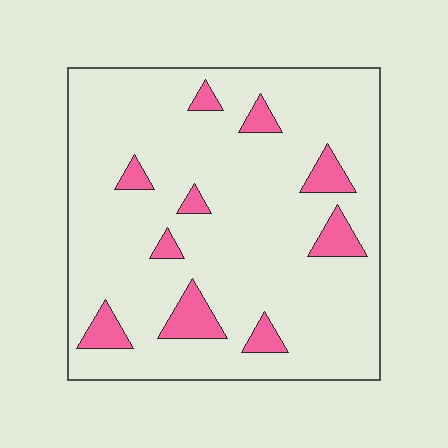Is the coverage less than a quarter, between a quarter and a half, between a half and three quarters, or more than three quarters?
Less than a quarter.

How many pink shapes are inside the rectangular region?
10.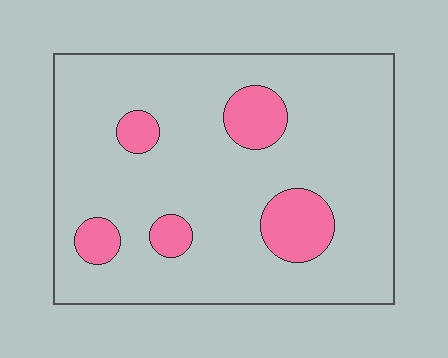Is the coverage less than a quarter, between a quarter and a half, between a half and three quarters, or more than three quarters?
Less than a quarter.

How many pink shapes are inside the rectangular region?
5.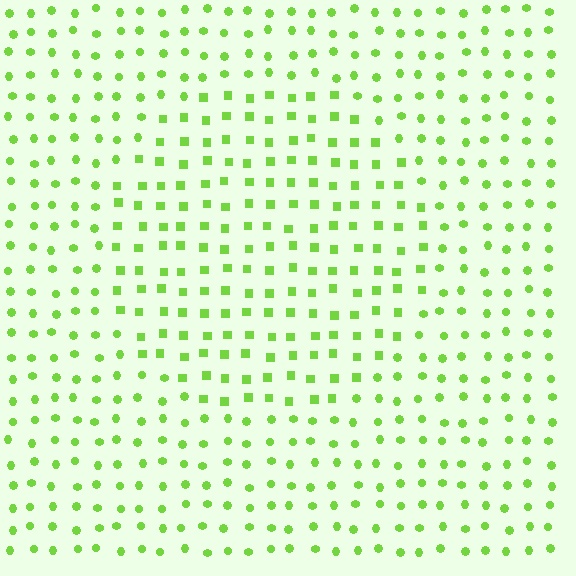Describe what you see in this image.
The image is filled with small lime elements arranged in a uniform grid. A circle-shaped region contains squares, while the surrounding area contains circles. The boundary is defined purely by the change in element shape.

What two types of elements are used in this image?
The image uses squares inside the circle region and circles outside it.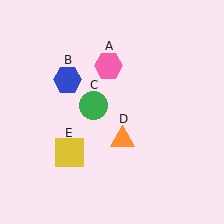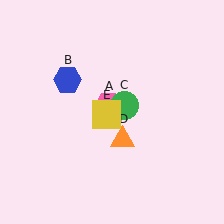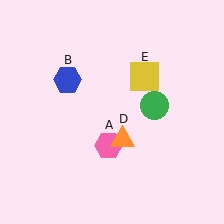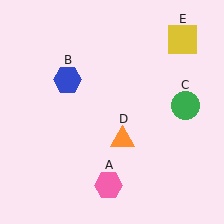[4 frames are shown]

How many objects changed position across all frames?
3 objects changed position: pink hexagon (object A), green circle (object C), yellow square (object E).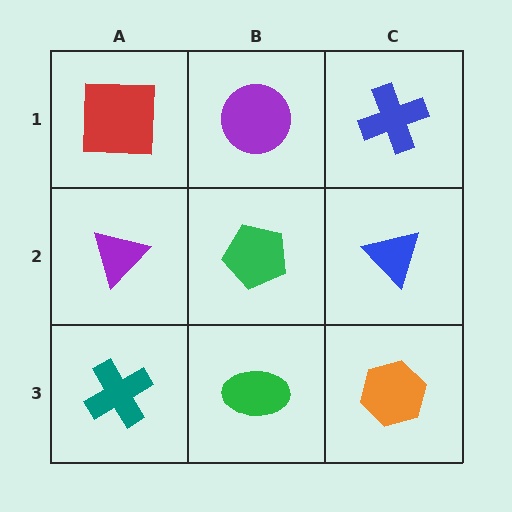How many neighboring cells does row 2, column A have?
3.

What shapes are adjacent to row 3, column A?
A purple triangle (row 2, column A), a green ellipse (row 3, column B).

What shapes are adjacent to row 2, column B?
A purple circle (row 1, column B), a green ellipse (row 3, column B), a purple triangle (row 2, column A), a blue triangle (row 2, column C).